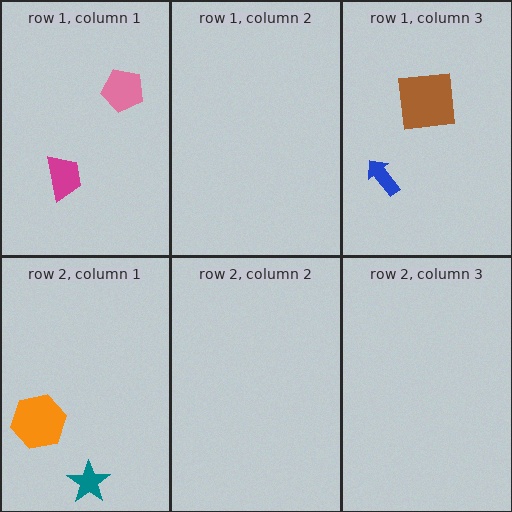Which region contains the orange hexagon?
The row 2, column 1 region.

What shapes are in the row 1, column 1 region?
The pink pentagon, the magenta trapezoid.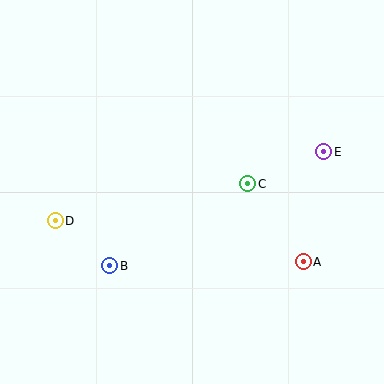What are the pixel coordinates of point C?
Point C is at (248, 184).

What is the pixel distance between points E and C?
The distance between E and C is 82 pixels.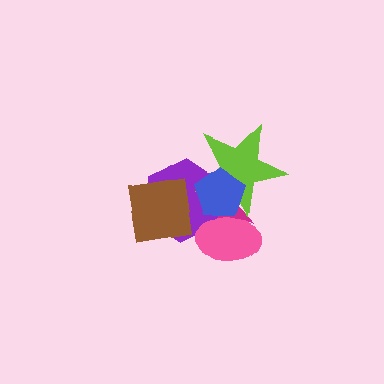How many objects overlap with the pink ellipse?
4 objects overlap with the pink ellipse.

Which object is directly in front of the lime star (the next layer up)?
The blue pentagon is directly in front of the lime star.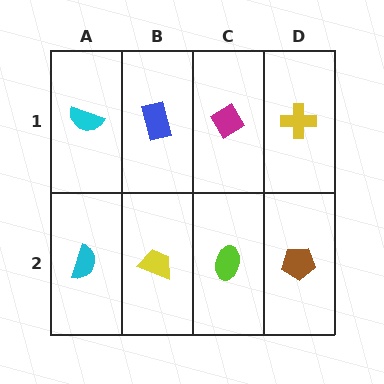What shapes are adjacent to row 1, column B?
A yellow trapezoid (row 2, column B), a cyan semicircle (row 1, column A), a magenta diamond (row 1, column C).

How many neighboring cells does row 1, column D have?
2.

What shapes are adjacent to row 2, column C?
A magenta diamond (row 1, column C), a yellow trapezoid (row 2, column B), a brown pentagon (row 2, column D).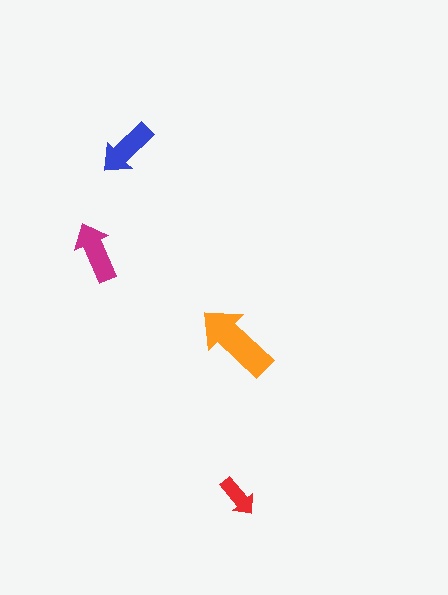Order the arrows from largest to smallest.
the orange one, the magenta one, the blue one, the red one.